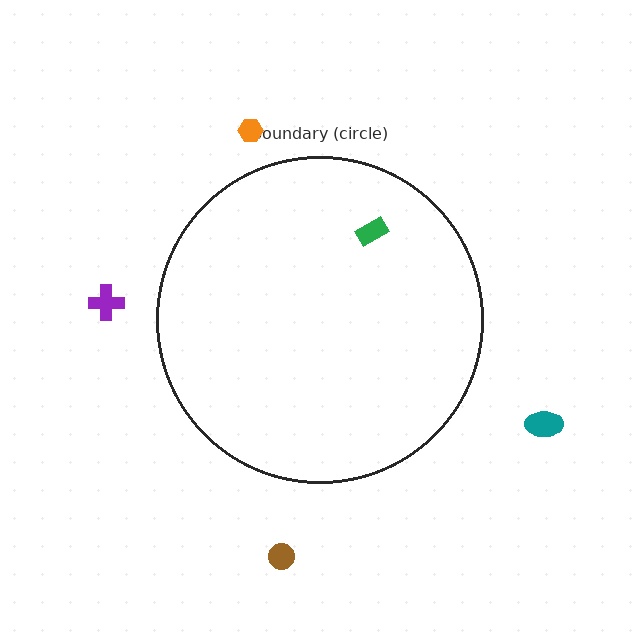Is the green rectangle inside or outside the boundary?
Inside.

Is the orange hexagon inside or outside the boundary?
Outside.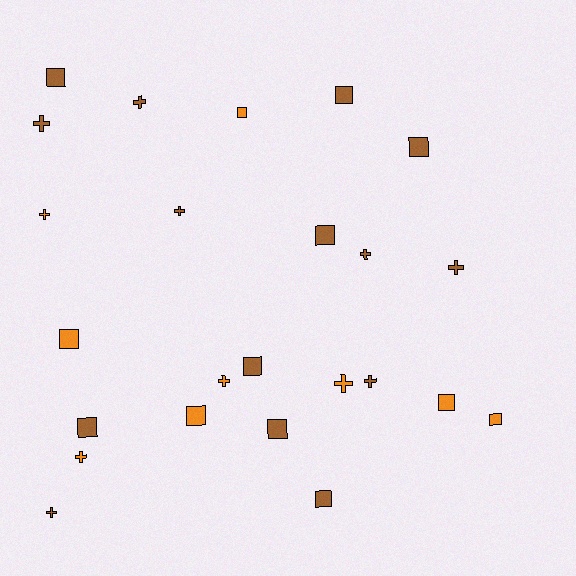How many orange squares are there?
There are 5 orange squares.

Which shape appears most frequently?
Square, with 13 objects.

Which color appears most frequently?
Brown, with 15 objects.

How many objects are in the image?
There are 24 objects.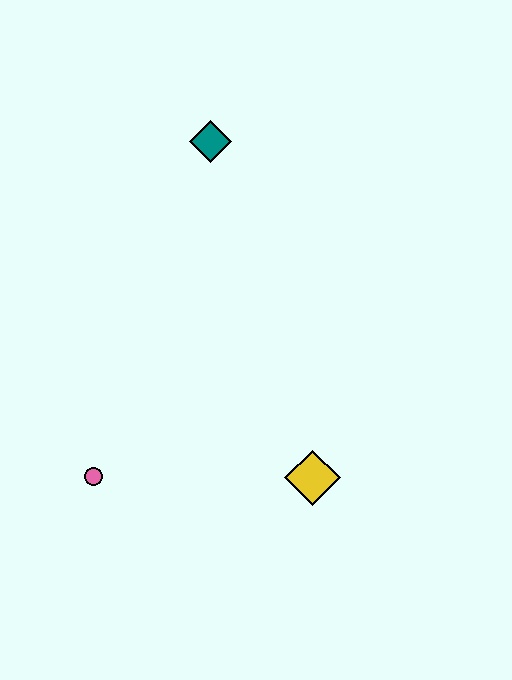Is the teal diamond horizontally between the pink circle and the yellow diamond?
Yes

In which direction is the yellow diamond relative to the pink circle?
The yellow diamond is to the right of the pink circle.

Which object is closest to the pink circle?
The yellow diamond is closest to the pink circle.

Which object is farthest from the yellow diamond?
The teal diamond is farthest from the yellow diamond.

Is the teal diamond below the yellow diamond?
No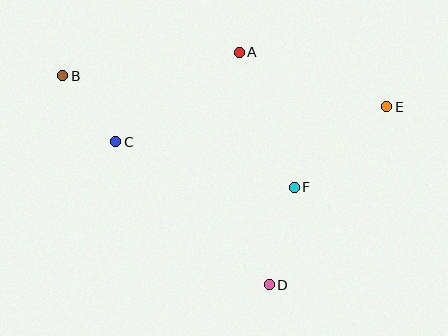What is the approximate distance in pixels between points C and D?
The distance between C and D is approximately 210 pixels.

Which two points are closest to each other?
Points B and C are closest to each other.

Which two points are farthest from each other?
Points B and E are farthest from each other.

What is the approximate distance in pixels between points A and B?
The distance between A and B is approximately 178 pixels.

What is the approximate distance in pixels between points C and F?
The distance between C and F is approximately 184 pixels.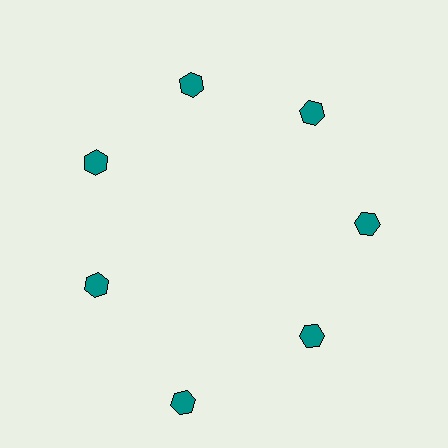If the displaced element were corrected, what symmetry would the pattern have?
It would have 7-fold rotational symmetry — the pattern would map onto itself every 51 degrees.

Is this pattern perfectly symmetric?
No. The 7 teal hexagons are arranged in a ring, but one element near the 6 o'clock position is pushed outward from the center, breaking the 7-fold rotational symmetry.